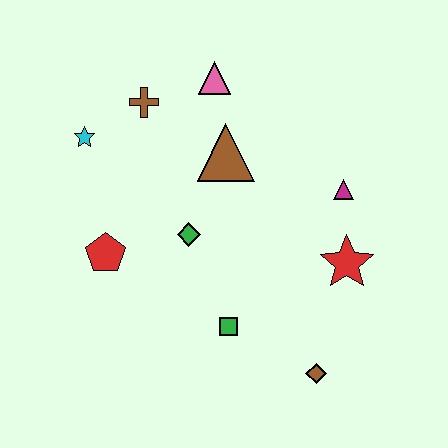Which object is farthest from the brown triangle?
The brown diamond is farthest from the brown triangle.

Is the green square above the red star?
No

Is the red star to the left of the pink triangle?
No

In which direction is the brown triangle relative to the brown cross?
The brown triangle is to the right of the brown cross.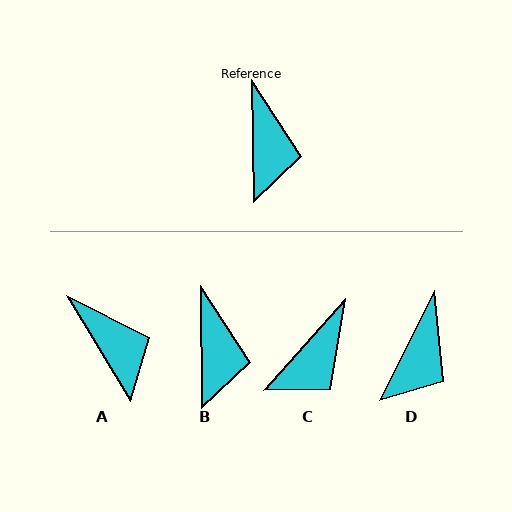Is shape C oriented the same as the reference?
No, it is off by about 42 degrees.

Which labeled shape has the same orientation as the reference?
B.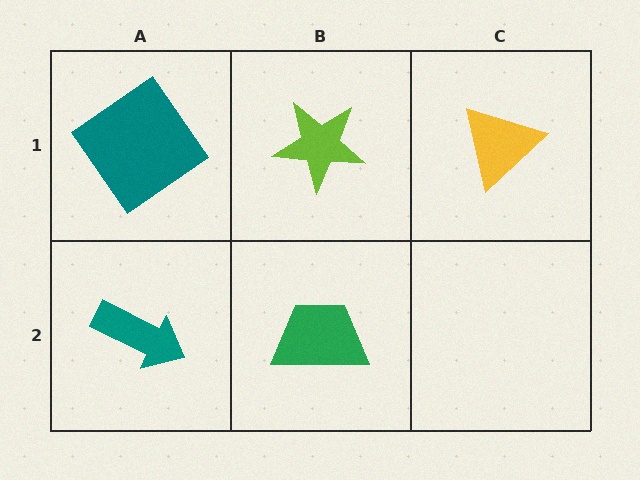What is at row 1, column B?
A lime star.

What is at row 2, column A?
A teal arrow.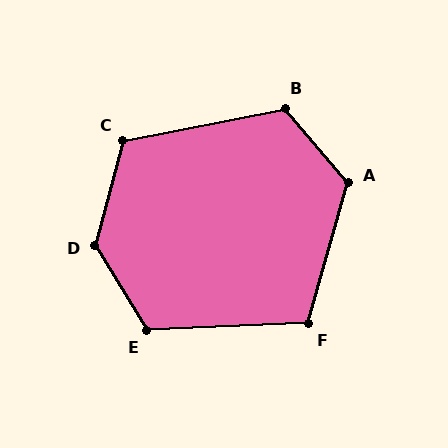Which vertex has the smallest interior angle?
F, at approximately 108 degrees.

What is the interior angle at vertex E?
Approximately 120 degrees (obtuse).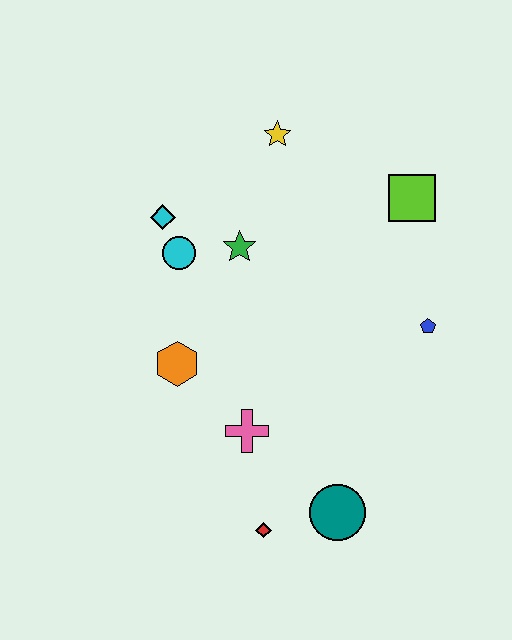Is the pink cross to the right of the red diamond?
No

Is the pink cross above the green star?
No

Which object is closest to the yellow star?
The green star is closest to the yellow star.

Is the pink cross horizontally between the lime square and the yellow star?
No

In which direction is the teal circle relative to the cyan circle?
The teal circle is below the cyan circle.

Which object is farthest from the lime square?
The red diamond is farthest from the lime square.